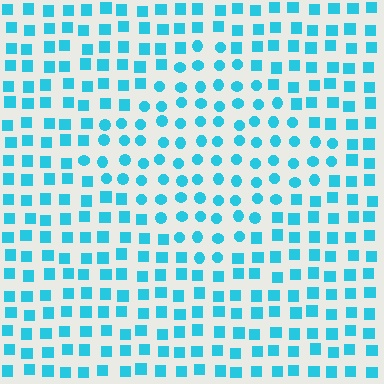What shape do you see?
I see a diamond.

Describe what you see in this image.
The image is filled with small cyan elements arranged in a uniform grid. A diamond-shaped region contains circles, while the surrounding area contains squares. The boundary is defined purely by the change in element shape.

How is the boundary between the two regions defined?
The boundary is defined by a change in element shape: circles inside vs. squares outside. All elements share the same color and spacing.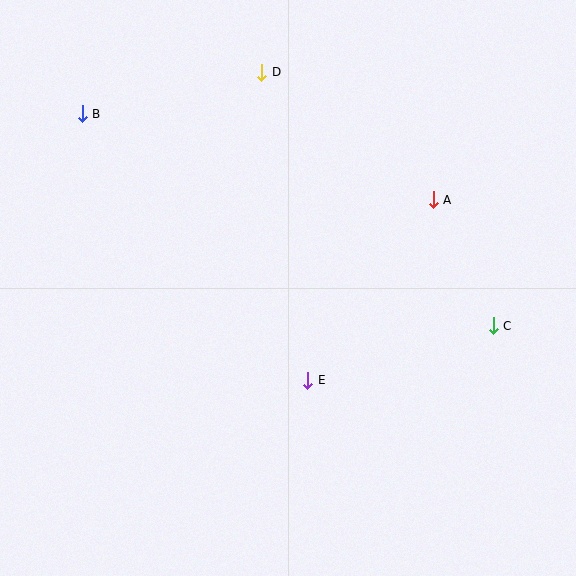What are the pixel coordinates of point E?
Point E is at (308, 380).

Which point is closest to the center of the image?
Point E at (308, 380) is closest to the center.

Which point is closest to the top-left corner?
Point B is closest to the top-left corner.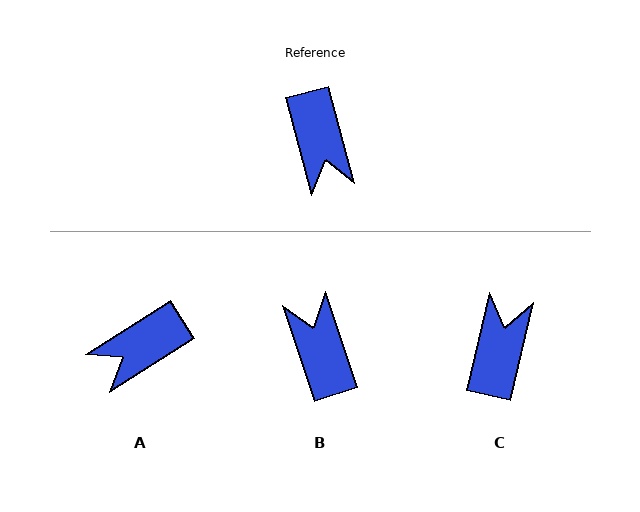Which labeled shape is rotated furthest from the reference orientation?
B, about 177 degrees away.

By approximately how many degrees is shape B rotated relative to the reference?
Approximately 177 degrees clockwise.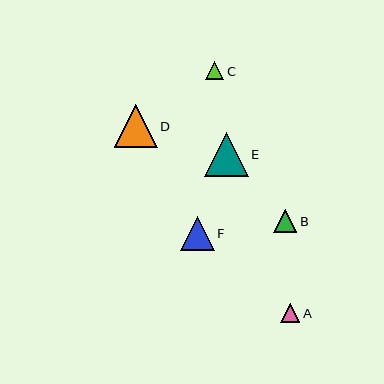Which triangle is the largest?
Triangle E is the largest with a size of approximately 44 pixels.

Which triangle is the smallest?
Triangle C is the smallest with a size of approximately 18 pixels.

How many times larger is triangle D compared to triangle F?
Triangle D is approximately 1.3 times the size of triangle F.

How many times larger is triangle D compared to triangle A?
Triangle D is approximately 2.3 times the size of triangle A.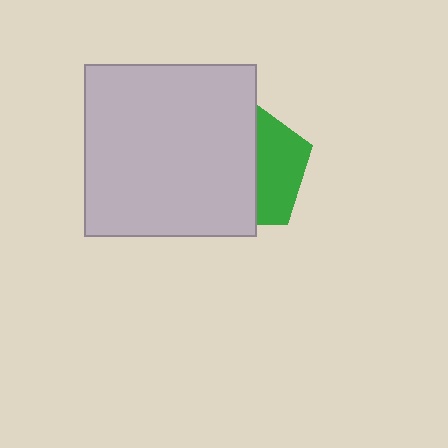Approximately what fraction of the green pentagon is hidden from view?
Roughly 62% of the green pentagon is hidden behind the light gray square.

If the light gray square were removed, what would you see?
You would see the complete green pentagon.